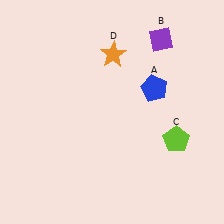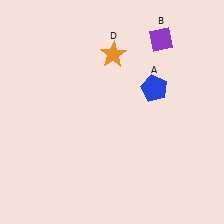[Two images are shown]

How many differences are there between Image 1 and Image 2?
There is 1 difference between the two images.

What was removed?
The lime pentagon (C) was removed in Image 2.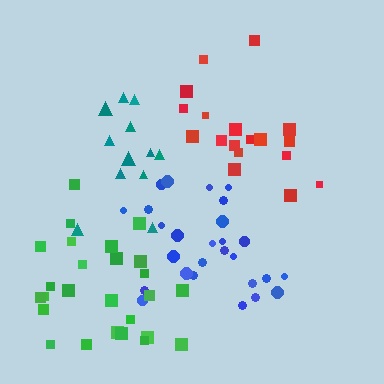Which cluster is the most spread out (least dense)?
Red.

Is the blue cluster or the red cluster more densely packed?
Blue.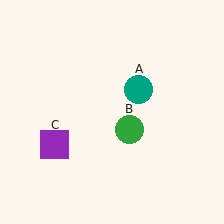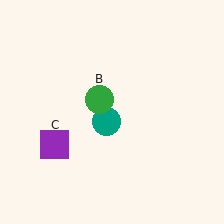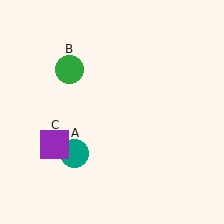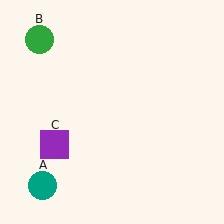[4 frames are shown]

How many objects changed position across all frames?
2 objects changed position: teal circle (object A), green circle (object B).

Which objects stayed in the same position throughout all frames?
Purple square (object C) remained stationary.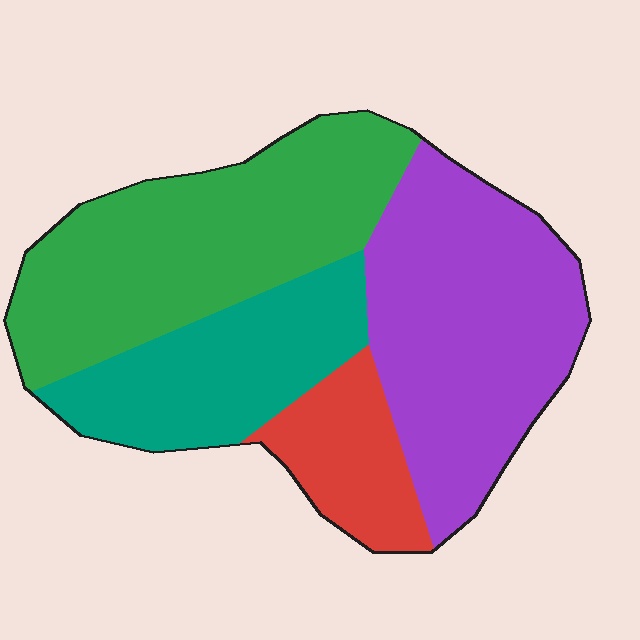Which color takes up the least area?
Red, at roughly 10%.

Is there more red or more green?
Green.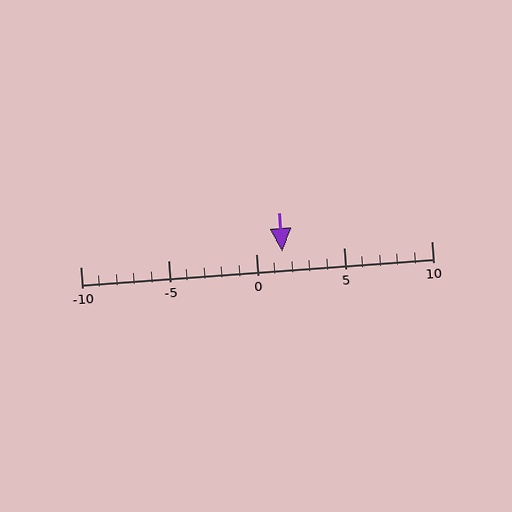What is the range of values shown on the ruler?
The ruler shows values from -10 to 10.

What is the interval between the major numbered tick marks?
The major tick marks are spaced 5 units apart.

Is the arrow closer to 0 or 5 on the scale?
The arrow is closer to 0.